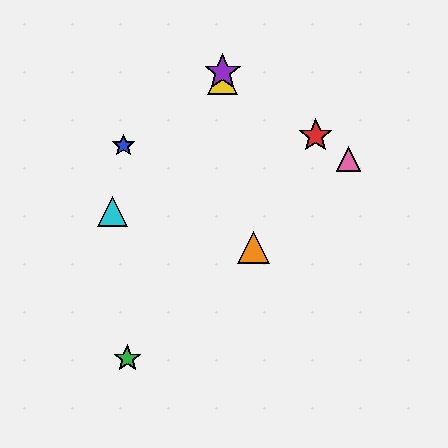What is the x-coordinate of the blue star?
The blue star is at x≈124.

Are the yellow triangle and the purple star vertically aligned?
Yes, both are at x≈223.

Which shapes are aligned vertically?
The yellow triangle, the purple star are aligned vertically.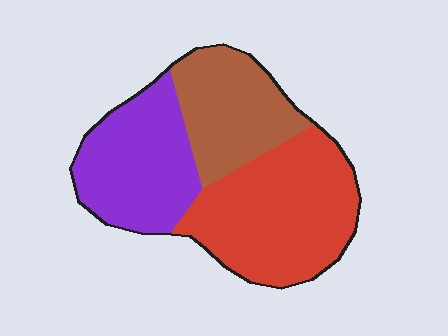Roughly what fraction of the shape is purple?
Purple takes up about one third (1/3) of the shape.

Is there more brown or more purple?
Purple.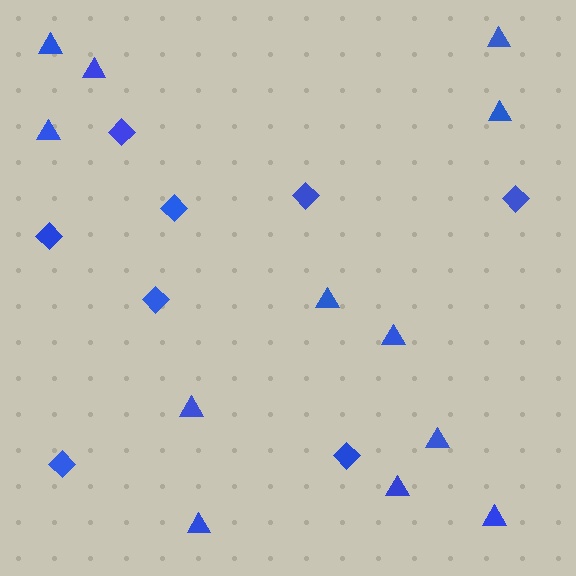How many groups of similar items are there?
There are 2 groups: one group of diamonds (8) and one group of triangles (12).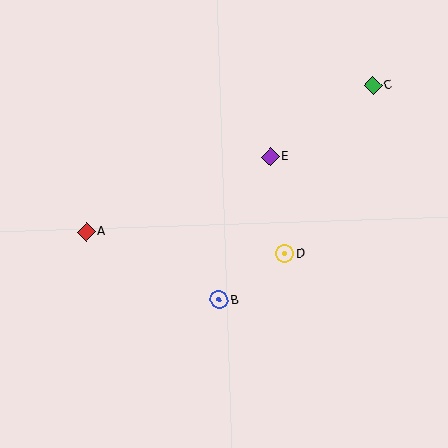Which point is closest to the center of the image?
Point D at (285, 254) is closest to the center.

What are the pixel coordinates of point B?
Point B is at (219, 300).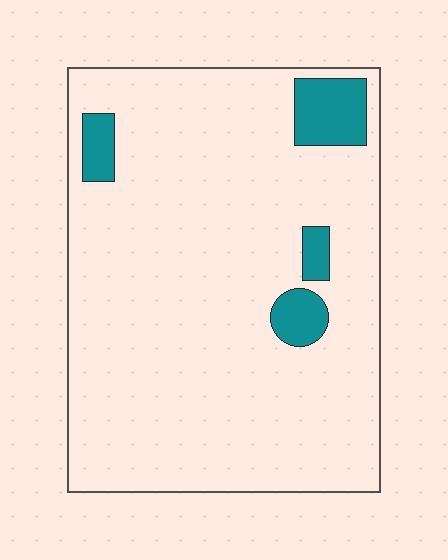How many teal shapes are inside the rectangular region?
4.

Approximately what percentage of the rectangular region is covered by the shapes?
Approximately 10%.